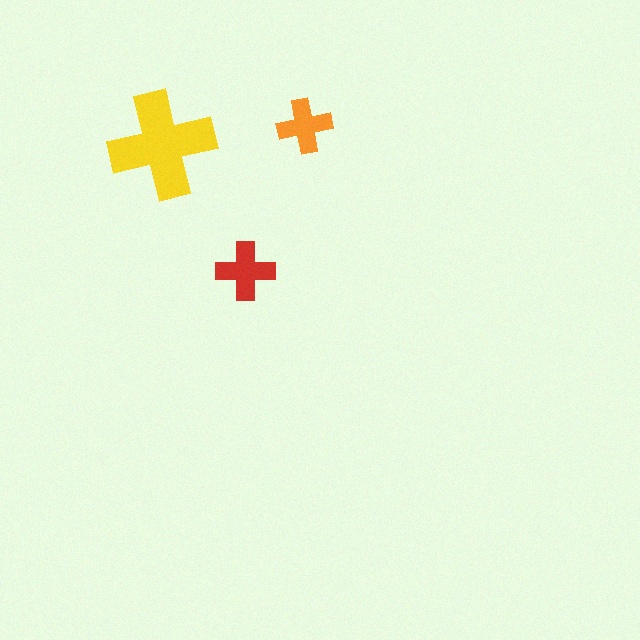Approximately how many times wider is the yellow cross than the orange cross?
About 2 times wider.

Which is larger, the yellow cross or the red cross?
The yellow one.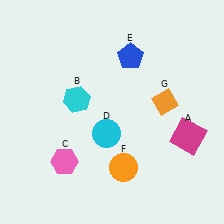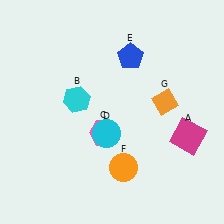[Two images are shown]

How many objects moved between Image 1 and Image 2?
1 object moved between the two images.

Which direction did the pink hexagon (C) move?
The pink hexagon (C) moved right.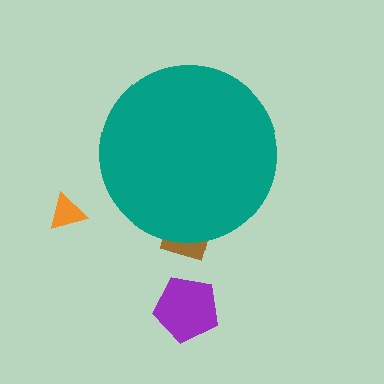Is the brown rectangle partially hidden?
Yes, the brown rectangle is partially hidden behind the teal circle.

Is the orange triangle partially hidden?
No, the orange triangle is fully visible.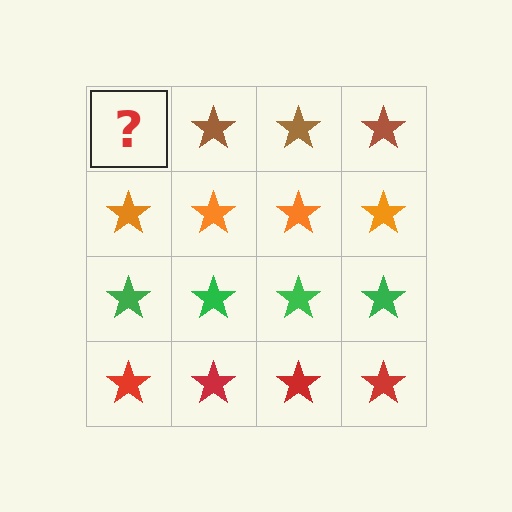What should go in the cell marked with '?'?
The missing cell should contain a brown star.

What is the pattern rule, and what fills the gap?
The rule is that each row has a consistent color. The gap should be filled with a brown star.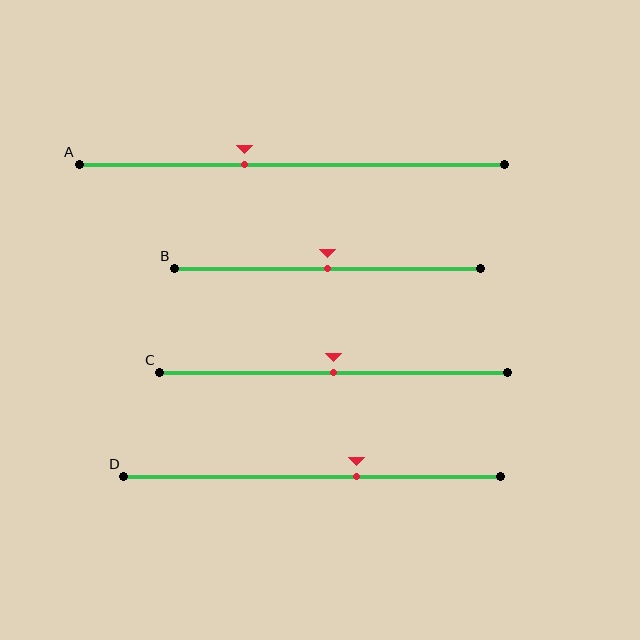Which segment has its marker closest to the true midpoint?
Segment B has its marker closest to the true midpoint.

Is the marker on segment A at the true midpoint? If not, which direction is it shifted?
No, the marker on segment A is shifted to the left by about 11% of the segment length.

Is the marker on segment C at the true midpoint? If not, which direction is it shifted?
Yes, the marker on segment C is at the true midpoint.